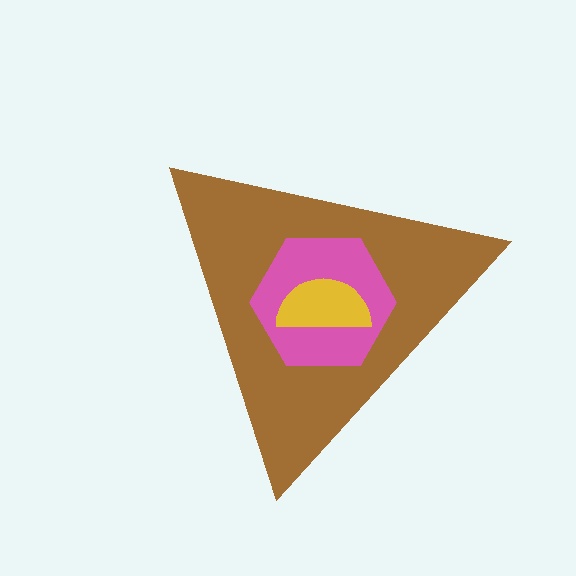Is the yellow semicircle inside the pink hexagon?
Yes.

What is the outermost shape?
The brown triangle.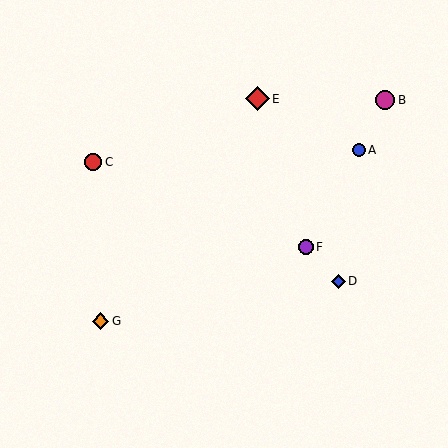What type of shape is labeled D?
Shape D is a blue diamond.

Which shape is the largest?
The red diamond (labeled E) is the largest.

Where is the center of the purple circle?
The center of the purple circle is at (306, 247).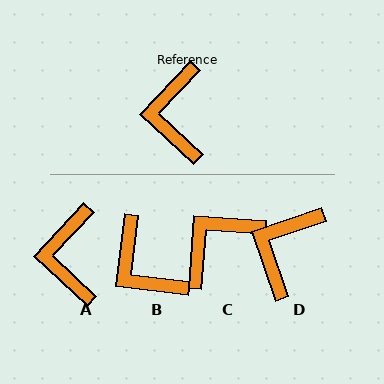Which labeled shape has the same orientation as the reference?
A.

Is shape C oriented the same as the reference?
No, it is off by about 51 degrees.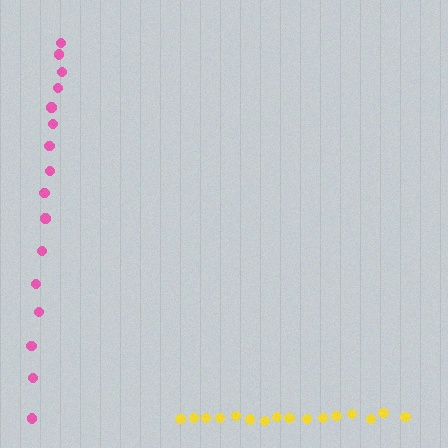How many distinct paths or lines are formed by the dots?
There are 2 distinct paths.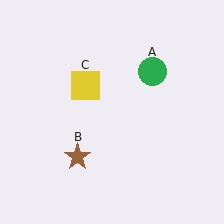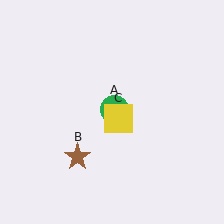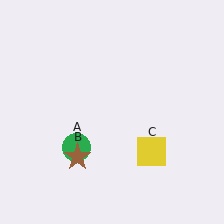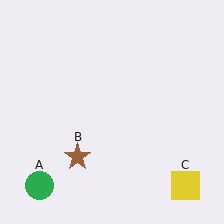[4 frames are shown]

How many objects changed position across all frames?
2 objects changed position: green circle (object A), yellow square (object C).